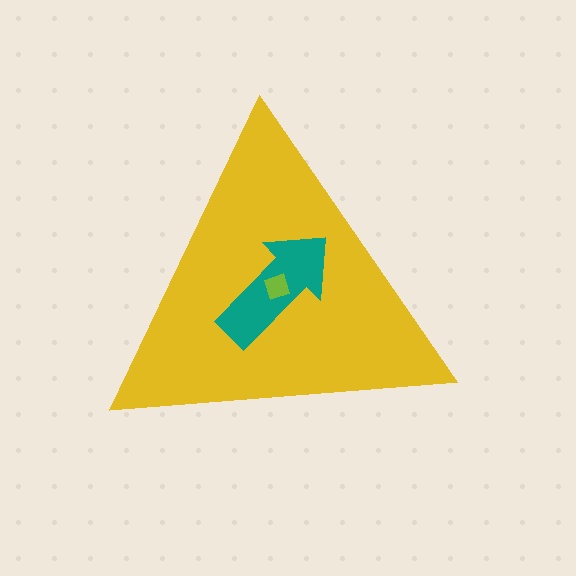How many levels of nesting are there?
3.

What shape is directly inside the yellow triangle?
The teal arrow.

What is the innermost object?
The lime square.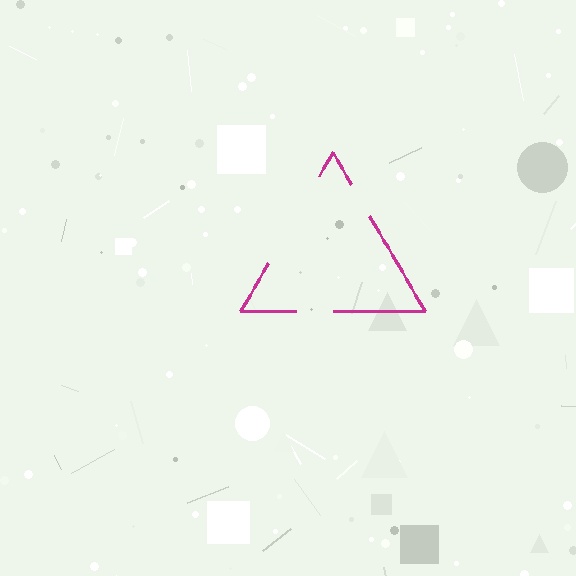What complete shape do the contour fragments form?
The contour fragments form a triangle.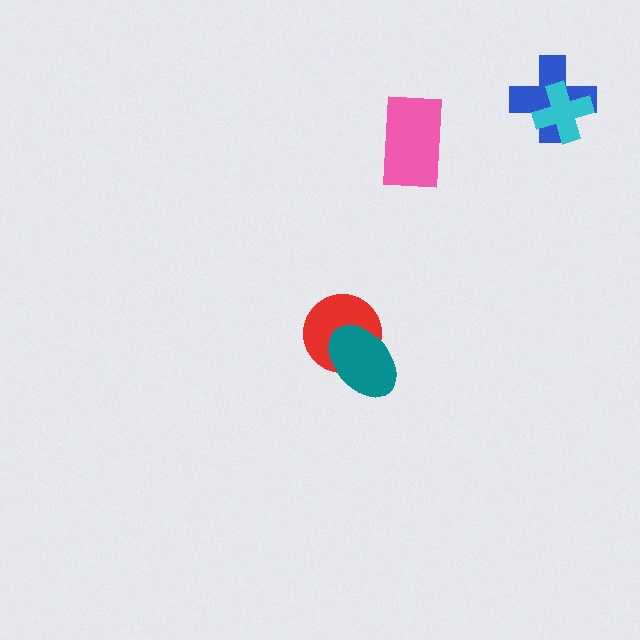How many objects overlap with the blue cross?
1 object overlaps with the blue cross.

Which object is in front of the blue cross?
The cyan cross is in front of the blue cross.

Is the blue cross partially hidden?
Yes, it is partially covered by another shape.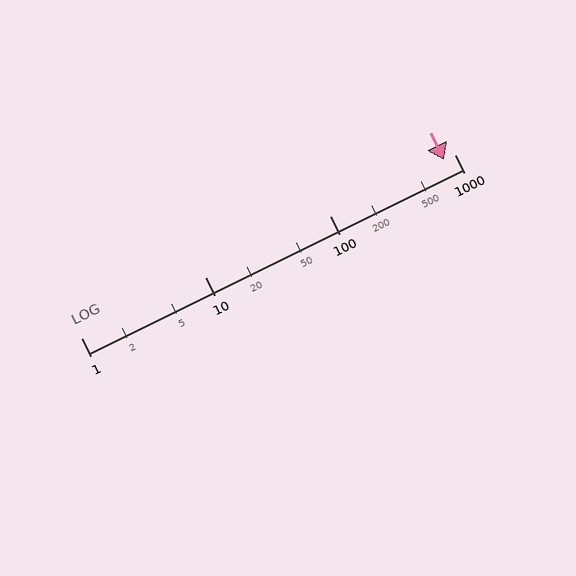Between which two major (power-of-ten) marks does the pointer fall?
The pointer is between 100 and 1000.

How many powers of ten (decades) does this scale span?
The scale spans 3 decades, from 1 to 1000.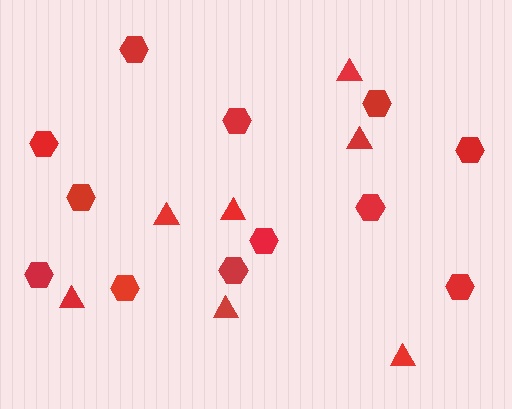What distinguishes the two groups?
There are 2 groups: one group of triangles (7) and one group of hexagons (12).